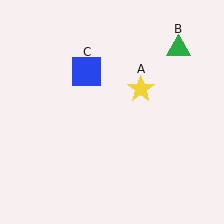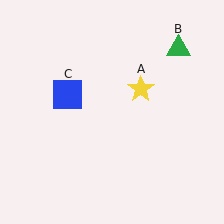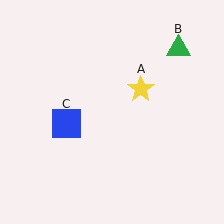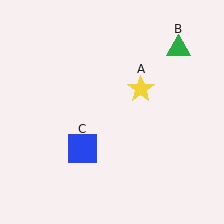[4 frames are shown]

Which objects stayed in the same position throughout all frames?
Yellow star (object A) and green triangle (object B) remained stationary.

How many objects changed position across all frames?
1 object changed position: blue square (object C).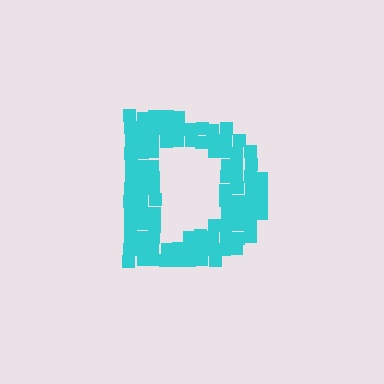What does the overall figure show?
The overall figure shows the letter D.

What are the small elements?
The small elements are squares.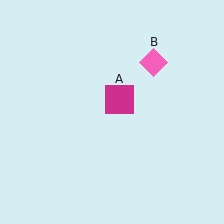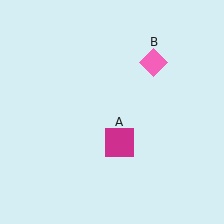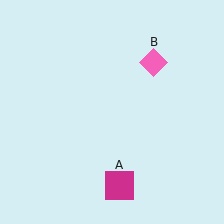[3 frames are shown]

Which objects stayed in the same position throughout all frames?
Pink diamond (object B) remained stationary.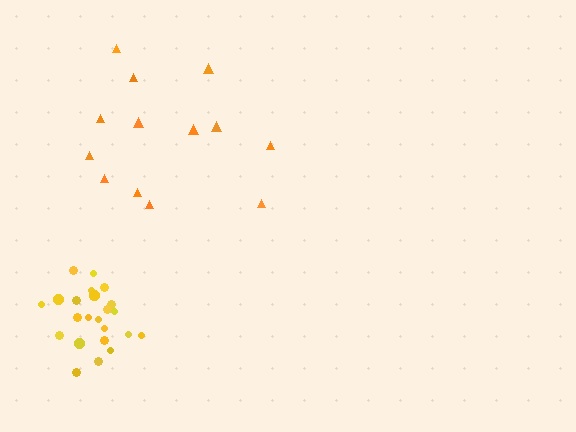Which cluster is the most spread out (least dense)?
Orange.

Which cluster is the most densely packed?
Yellow.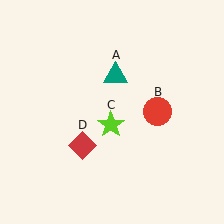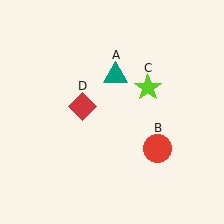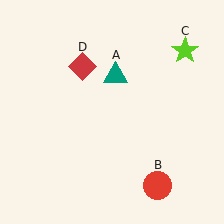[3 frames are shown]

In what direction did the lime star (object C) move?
The lime star (object C) moved up and to the right.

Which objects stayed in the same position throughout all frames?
Teal triangle (object A) remained stationary.